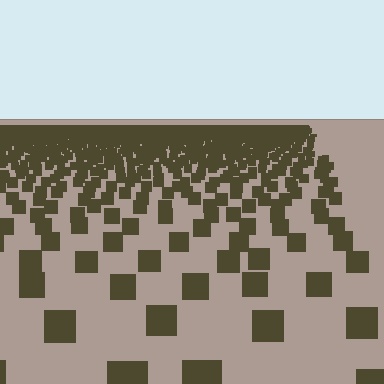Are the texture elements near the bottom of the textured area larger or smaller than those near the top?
Larger. Near the bottom, elements are closer to the viewer and appear at a bigger on-screen size.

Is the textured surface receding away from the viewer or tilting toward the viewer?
The surface is receding away from the viewer. Texture elements get smaller and denser toward the top.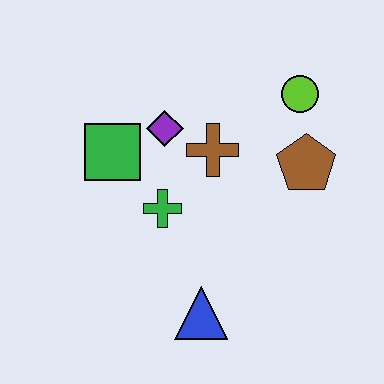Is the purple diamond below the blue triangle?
No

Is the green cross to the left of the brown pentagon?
Yes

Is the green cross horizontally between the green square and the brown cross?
Yes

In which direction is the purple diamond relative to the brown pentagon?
The purple diamond is to the left of the brown pentagon.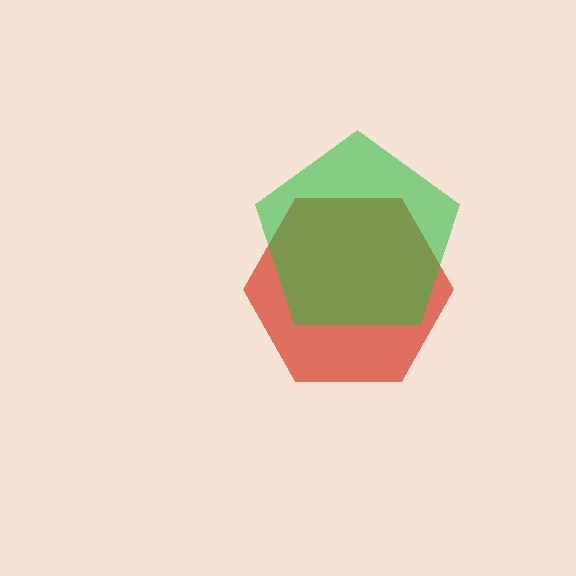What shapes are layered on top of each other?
The layered shapes are: a red hexagon, a green pentagon.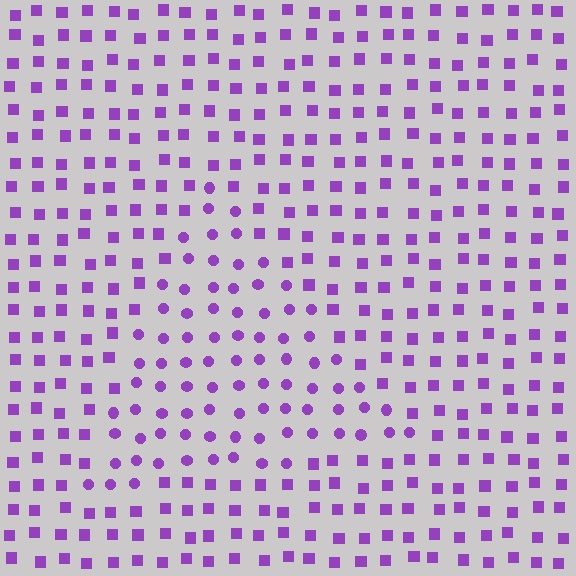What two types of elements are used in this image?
The image uses circles inside the triangle region and squares outside it.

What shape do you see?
I see a triangle.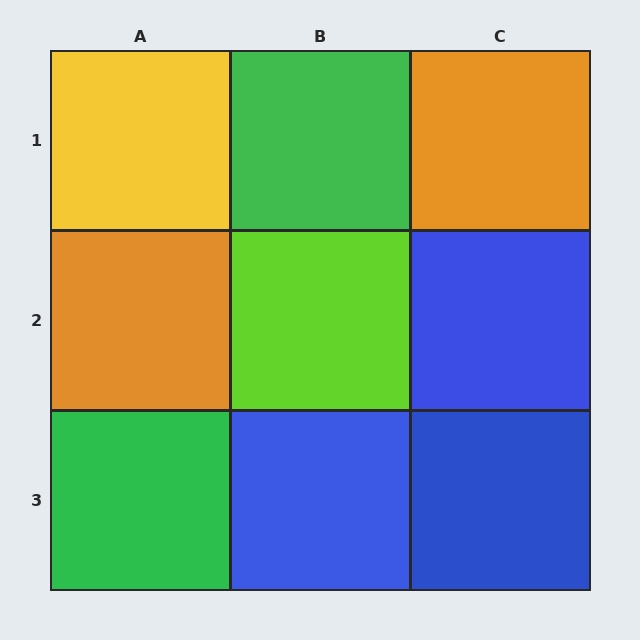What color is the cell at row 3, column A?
Green.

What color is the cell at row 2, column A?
Orange.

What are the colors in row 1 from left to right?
Yellow, green, orange.